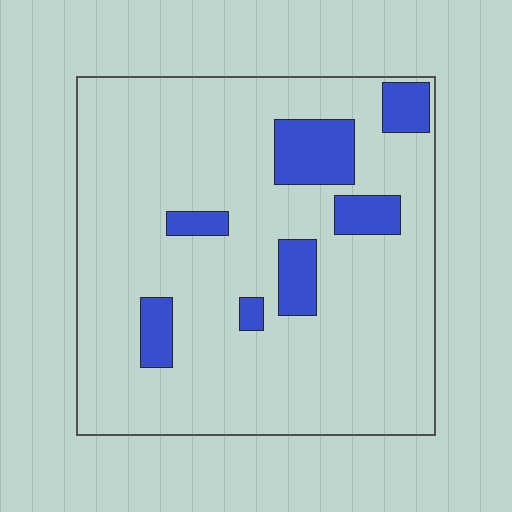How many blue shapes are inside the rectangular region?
7.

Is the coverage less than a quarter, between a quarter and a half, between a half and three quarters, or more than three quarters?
Less than a quarter.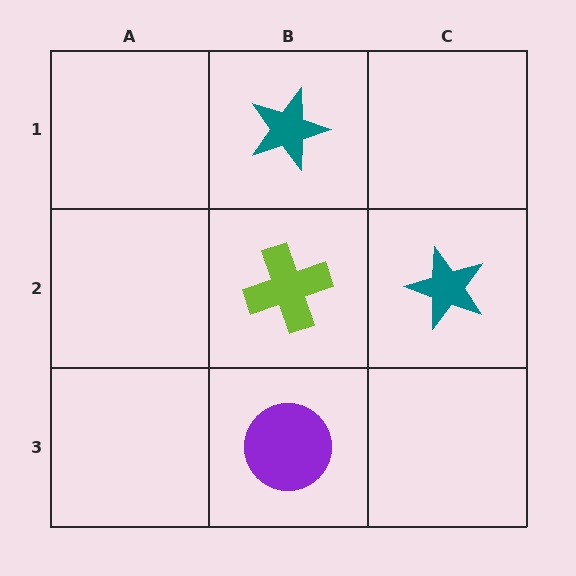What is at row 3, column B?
A purple circle.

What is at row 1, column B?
A teal star.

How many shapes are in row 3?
1 shape.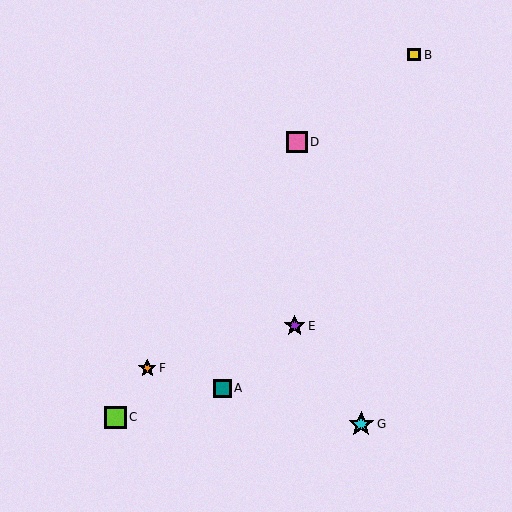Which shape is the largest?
The cyan star (labeled G) is the largest.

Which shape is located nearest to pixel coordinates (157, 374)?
The orange star (labeled F) at (147, 368) is nearest to that location.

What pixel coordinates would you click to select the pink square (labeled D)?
Click at (297, 142) to select the pink square D.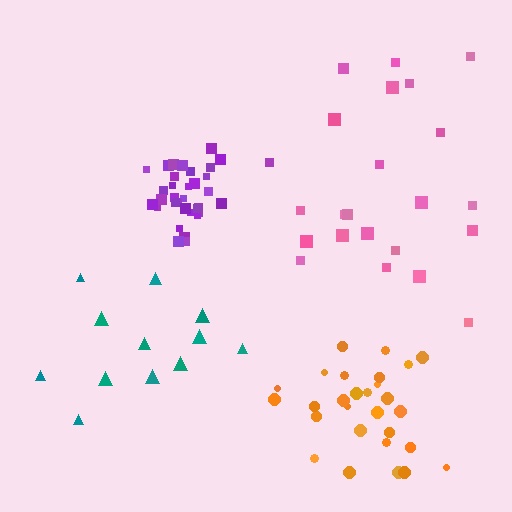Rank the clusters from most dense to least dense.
purple, orange, pink, teal.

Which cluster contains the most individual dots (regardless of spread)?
Purple (35).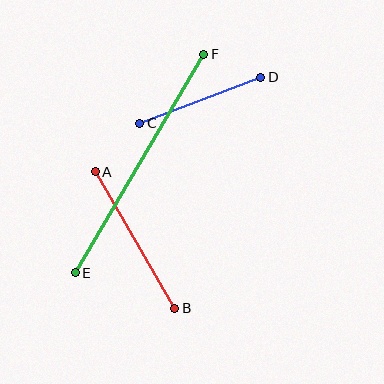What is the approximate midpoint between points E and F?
The midpoint is at approximately (140, 164) pixels.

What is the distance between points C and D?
The distance is approximately 130 pixels.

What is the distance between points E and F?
The distance is approximately 253 pixels.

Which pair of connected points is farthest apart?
Points E and F are farthest apart.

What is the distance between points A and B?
The distance is approximately 158 pixels.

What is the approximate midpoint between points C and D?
The midpoint is at approximately (200, 100) pixels.